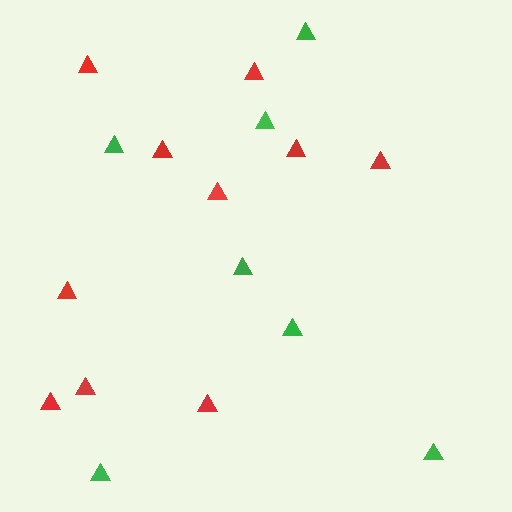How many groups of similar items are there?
There are 2 groups: one group of green triangles (7) and one group of red triangles (10).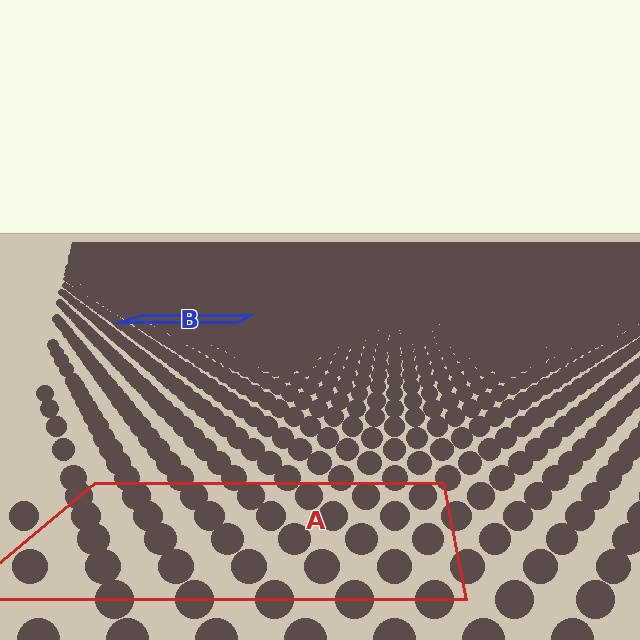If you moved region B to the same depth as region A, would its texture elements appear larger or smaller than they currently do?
They would appear larger. At a closer depth, the same texture elements are projected at a bigger on-screen size.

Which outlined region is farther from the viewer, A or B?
Region B is farther from the viewer — the texture elements inside it appear smaller and more densely packed.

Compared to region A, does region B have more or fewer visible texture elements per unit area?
Region B has more texture elements per unit area — they are packed more densely because it is farther away.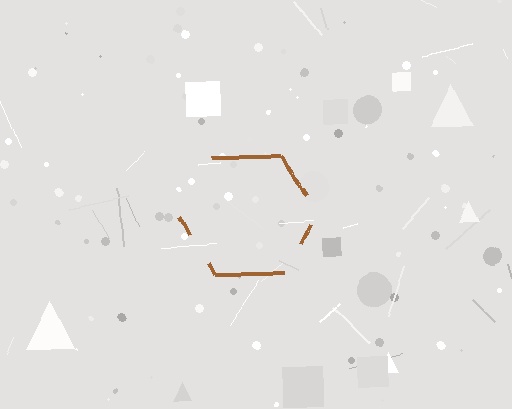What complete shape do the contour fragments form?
The contour fragments form a hexagon.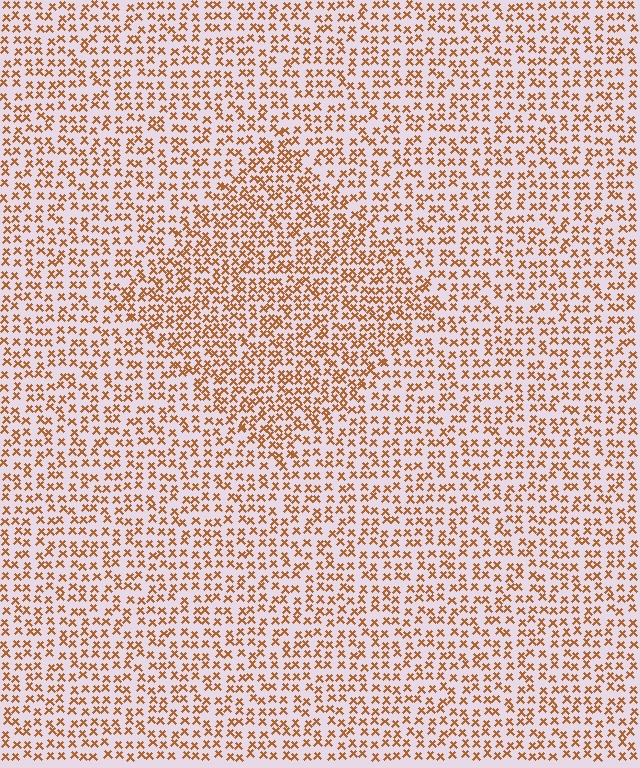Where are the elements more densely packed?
The elements are more densely packed inside the diamond boundary.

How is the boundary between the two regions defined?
The boundary is defined by a change in element density (approximately 1.5x ratio). All elements are the same color, size, and shape.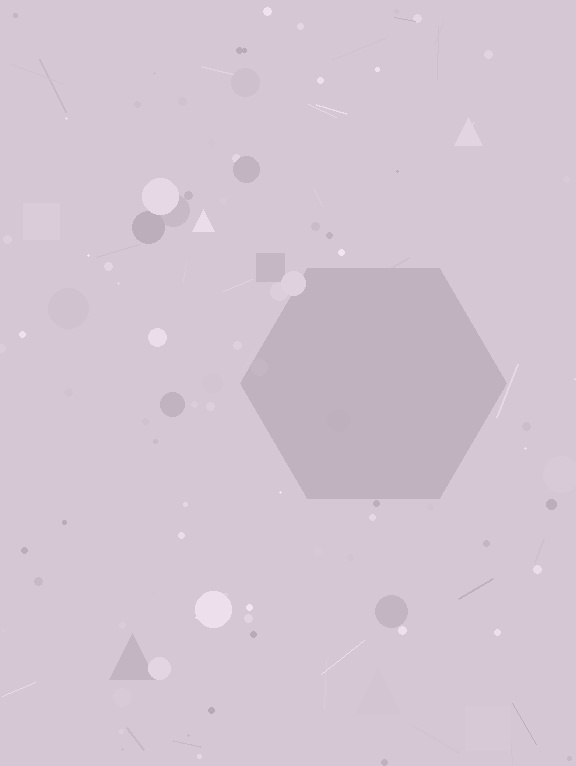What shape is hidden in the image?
A hexagon is hidden in the image.